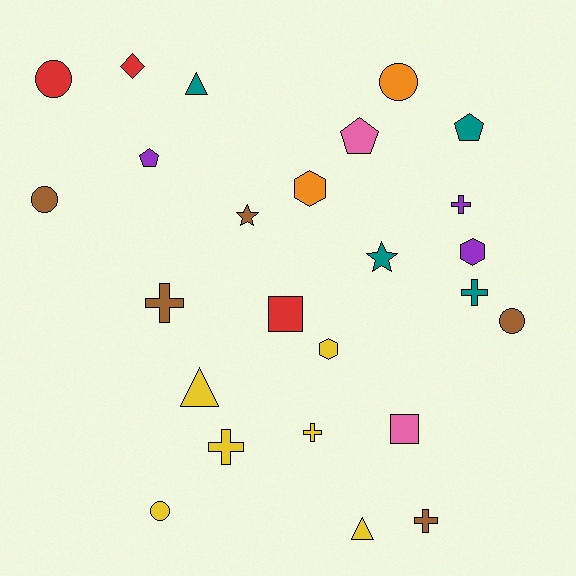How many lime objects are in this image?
There are no lime objects.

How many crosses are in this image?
There are 6 crosses.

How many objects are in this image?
There are 25 objects.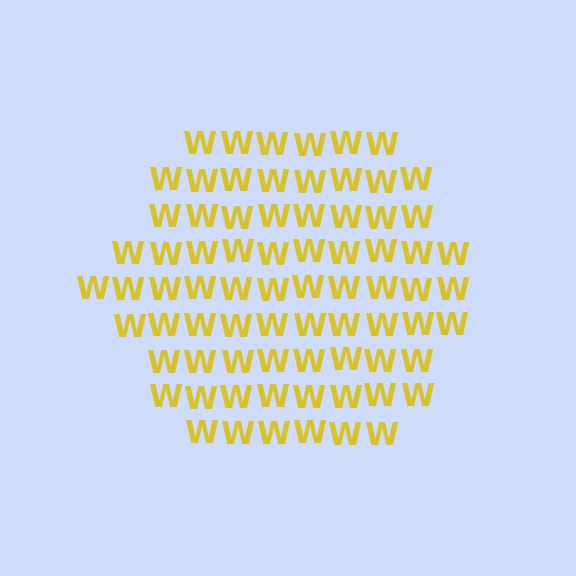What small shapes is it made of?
It is made of small letter W's.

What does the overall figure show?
The overall figure shows a hexagon.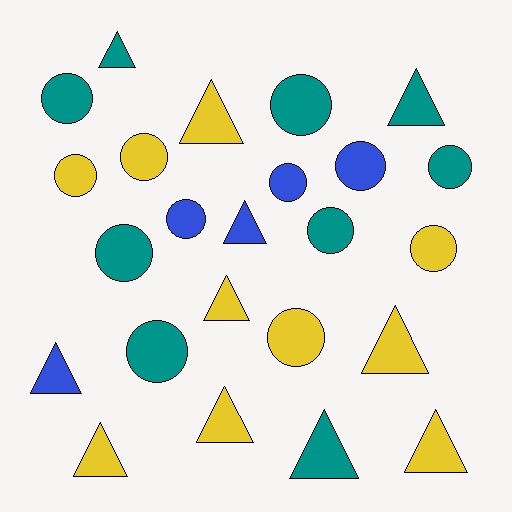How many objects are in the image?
There are 24 objects.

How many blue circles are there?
There are 3 blue circles.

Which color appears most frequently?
Yellow, with 10 objects.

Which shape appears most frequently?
Circle, with 13 objects.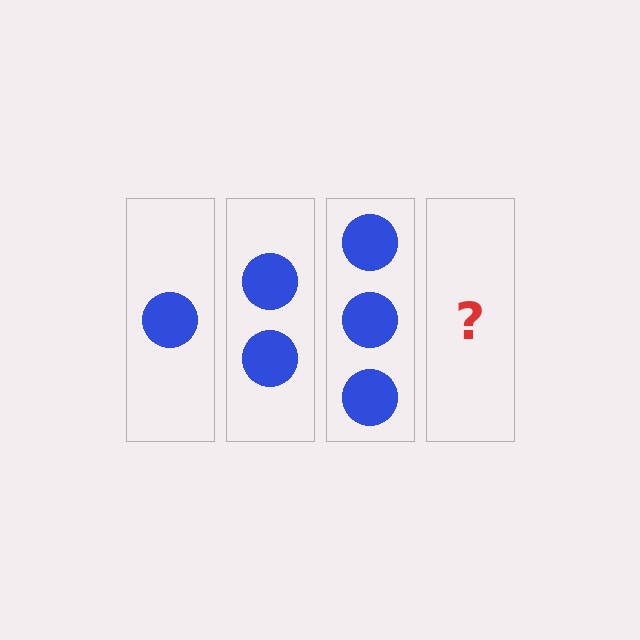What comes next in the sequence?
The next element should be 4 circles.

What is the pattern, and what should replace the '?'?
The pattern is that each step adds one more circle. The '?' should be 4 circles.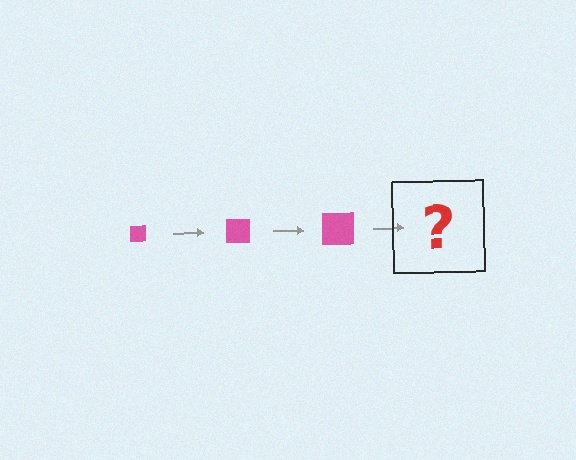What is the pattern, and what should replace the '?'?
The pattern is that the square gets progressively larger each step. The '?' should be a pink square, larger than the previous one.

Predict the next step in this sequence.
The next step is a pink square, larger than the previous one.